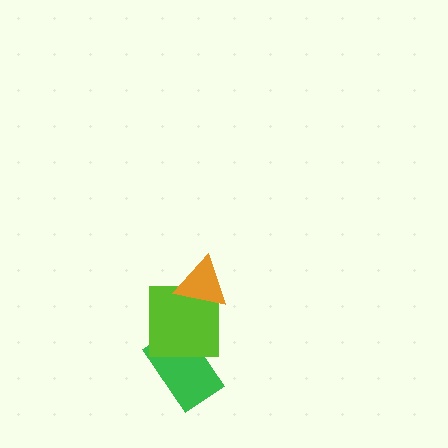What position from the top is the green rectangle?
The green rectangle is 3rd from the top.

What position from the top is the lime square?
The lime square is 2nd from the top.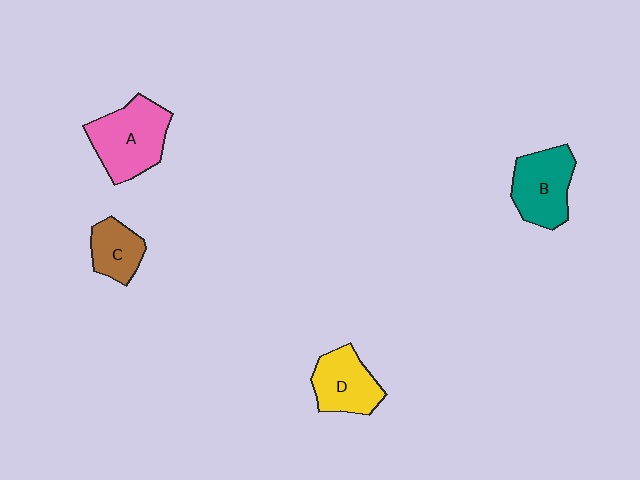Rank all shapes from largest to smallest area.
From largest to smallest: A (pink), B (teal), D (yellow), C (brown).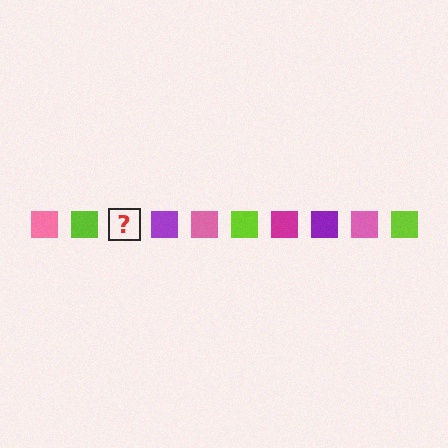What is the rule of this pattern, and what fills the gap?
The rule is that the pattern cycles through pink, lime, magenta, purple squares. The gap should be filled with a magenta square.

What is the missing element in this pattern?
The missing element is a magenta square.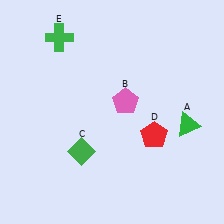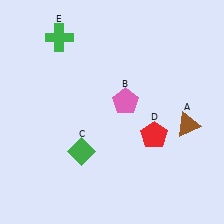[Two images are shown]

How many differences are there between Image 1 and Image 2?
There is 1 difference between the two images.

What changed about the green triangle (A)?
In Image 1, A is green. In Image 2, it changed to brown.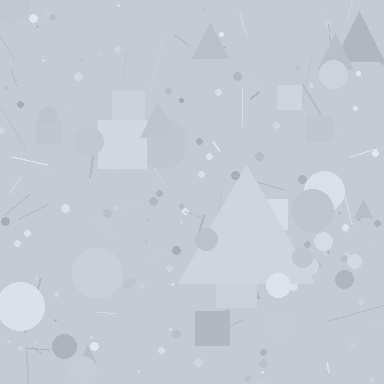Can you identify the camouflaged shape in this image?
The camouflaged shape is a triangle.